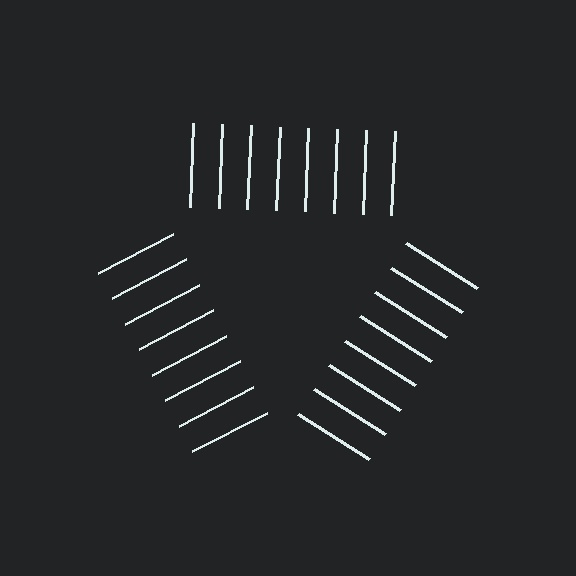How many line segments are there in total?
24 — 8 along each of the 3 edges.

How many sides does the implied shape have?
3 sides — the line-ends trace a triangle.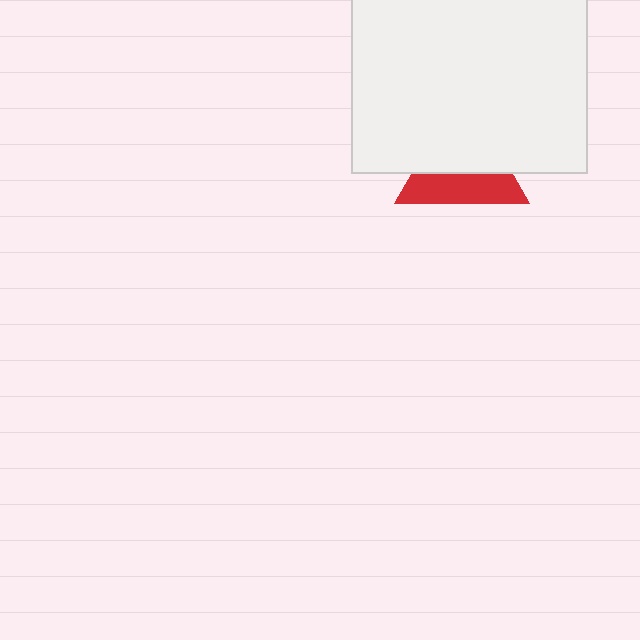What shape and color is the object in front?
The object in front is a white square.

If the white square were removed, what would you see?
You would see the complete red triangle.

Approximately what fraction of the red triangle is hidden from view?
Roughly 56% of the red triangle is hidden behind the white square.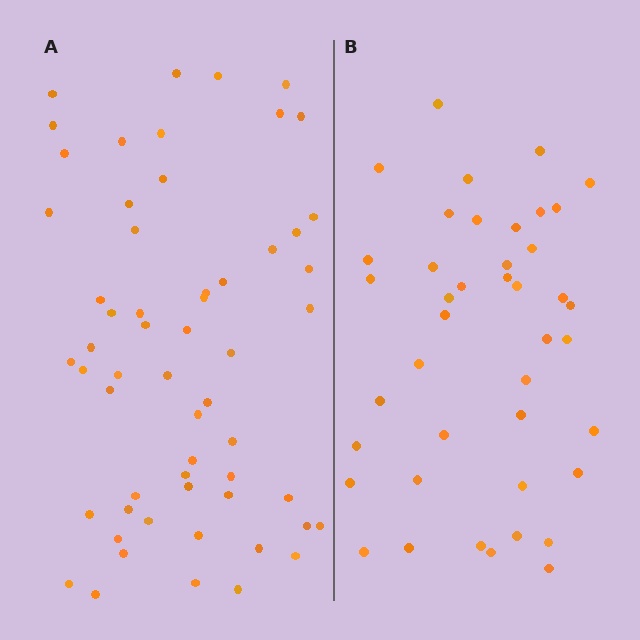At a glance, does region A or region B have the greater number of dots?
Region A (the left region) has more dots.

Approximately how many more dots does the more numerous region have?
Region A has approximately 15 more dots than region B.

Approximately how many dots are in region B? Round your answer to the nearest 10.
About 40 dots. (The exact count is 42, which rounds to 40.)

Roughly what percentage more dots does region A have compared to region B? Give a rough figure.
About 40% more.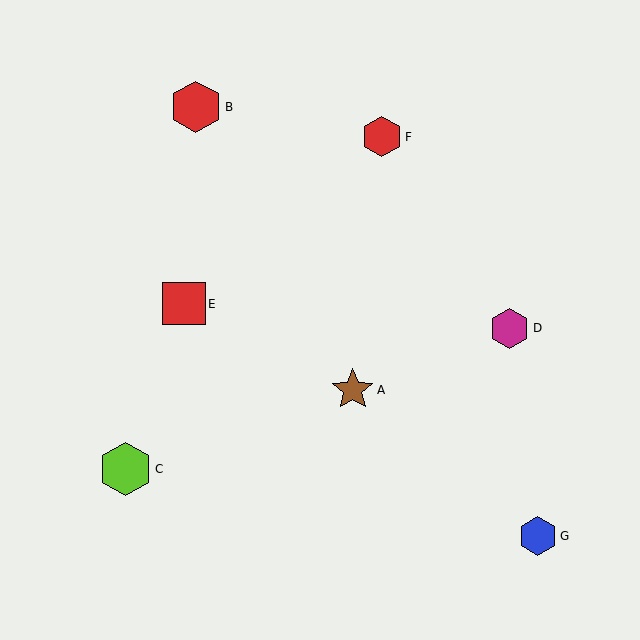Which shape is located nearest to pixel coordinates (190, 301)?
The red square (labeled E) at (184, 304) is nearest to that location.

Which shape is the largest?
The lime hexagon (labeled C) is the largest.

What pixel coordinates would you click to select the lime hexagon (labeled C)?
Click at (126, 469) to select the lime hexagon C.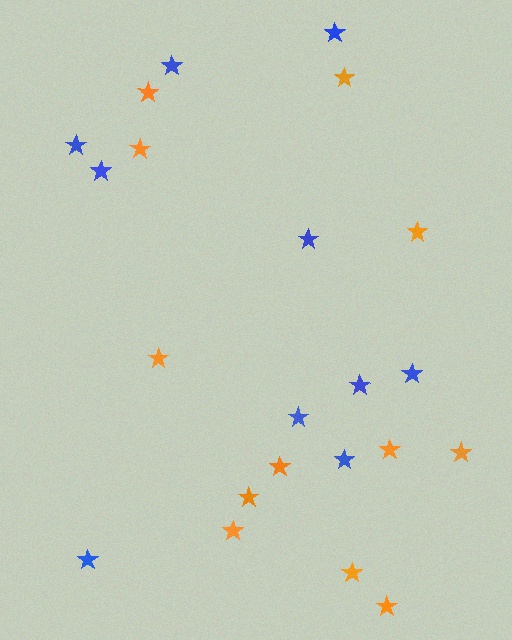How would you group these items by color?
There are 2 groups: one group of blue stars (10) and one group of orange stars (12).